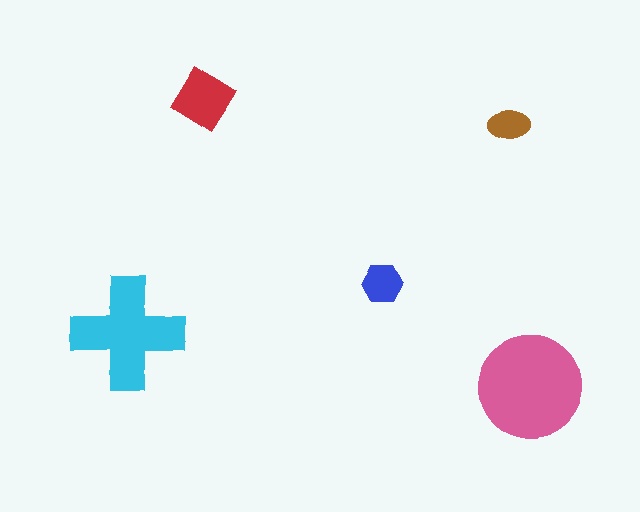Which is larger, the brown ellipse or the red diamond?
The red diamond.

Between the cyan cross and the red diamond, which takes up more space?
The cyan cross.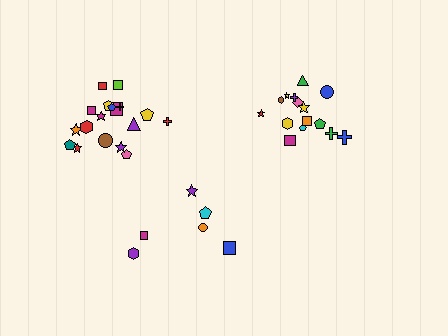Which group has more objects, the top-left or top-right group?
The top-left group.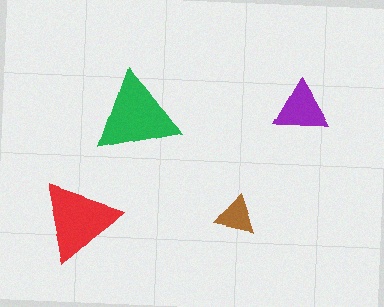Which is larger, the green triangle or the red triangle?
The green one.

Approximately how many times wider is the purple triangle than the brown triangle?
About 1.5 times wider.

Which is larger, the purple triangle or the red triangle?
The red one.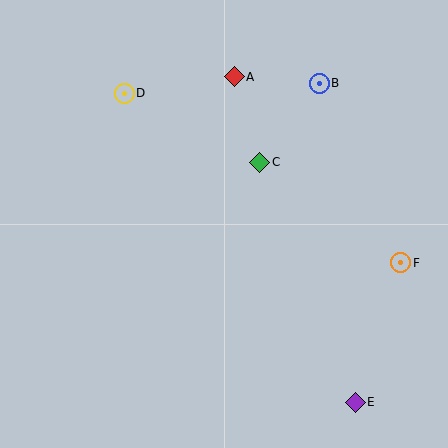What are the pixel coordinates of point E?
Point E is at (355, 402).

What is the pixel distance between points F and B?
The distance between F and B is 197 pixels.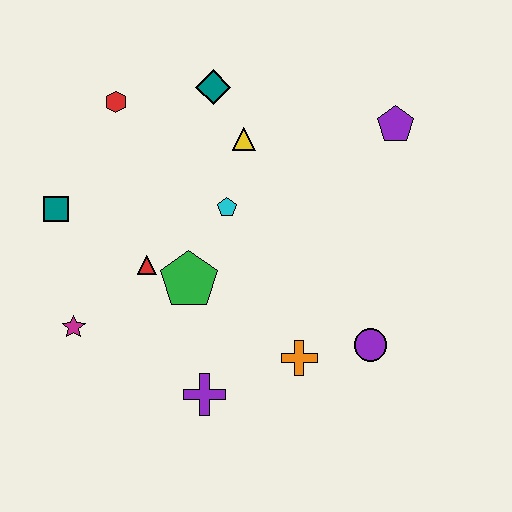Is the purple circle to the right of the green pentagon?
Yes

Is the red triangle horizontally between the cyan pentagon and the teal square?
Yes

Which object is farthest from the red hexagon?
The purple circle is farthest from the red hexagon.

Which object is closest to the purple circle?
The orange cross is closest to the purple circle.